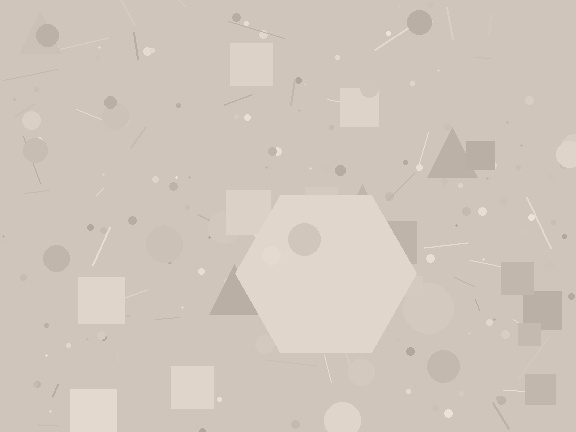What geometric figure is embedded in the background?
A hexagon is embedded in the background.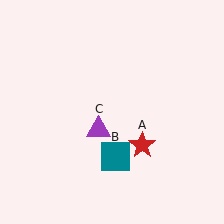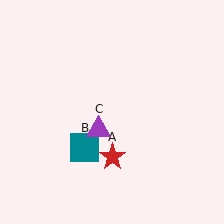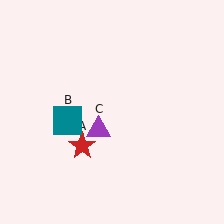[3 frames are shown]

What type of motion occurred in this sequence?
The red star (object A), teal square (object B) rotated clockwise around the center of the scene.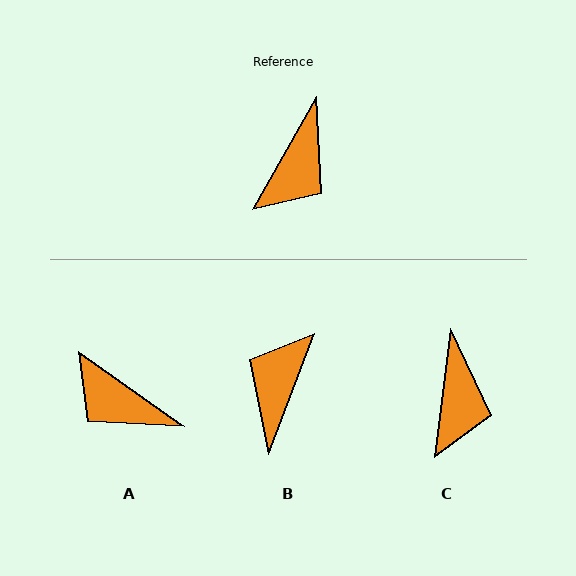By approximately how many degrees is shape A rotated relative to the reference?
Approximately 96 degrees clockwise.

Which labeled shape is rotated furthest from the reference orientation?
B, about 172 degrees away.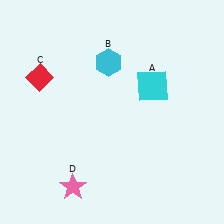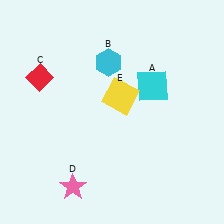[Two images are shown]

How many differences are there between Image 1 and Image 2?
There is 1 difference between the two images.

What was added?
A yellow square (E) was added in Image 2.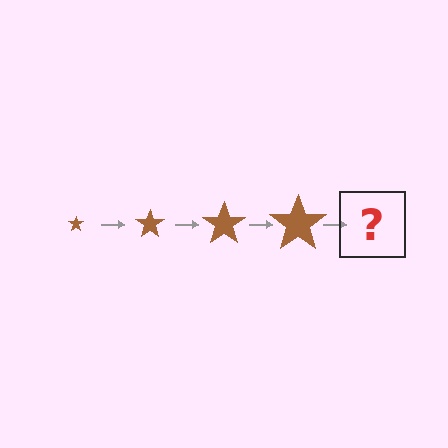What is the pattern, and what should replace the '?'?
The pattern is that the star gets progressively larger each step. The '?' should be a brown star, larger than the previous one.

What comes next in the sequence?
The next element should be a brown star, larger than the previous one.